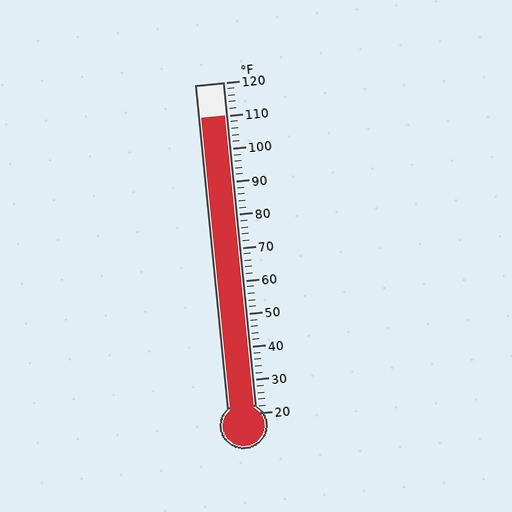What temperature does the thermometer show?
The thermometer shows approximately 110°F.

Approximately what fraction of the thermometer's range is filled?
The thermometer is filled to approximately 90% of its range.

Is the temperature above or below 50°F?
The temperature is above 50°F.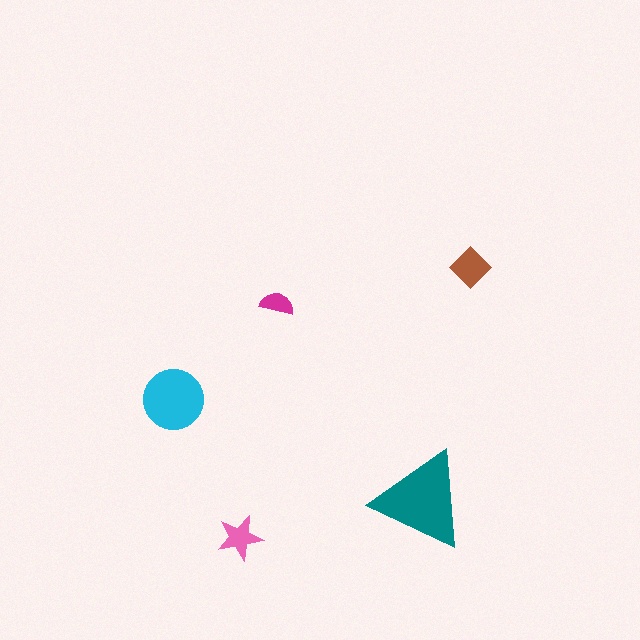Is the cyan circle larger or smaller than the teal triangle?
Smaller.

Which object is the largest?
The teal triangle.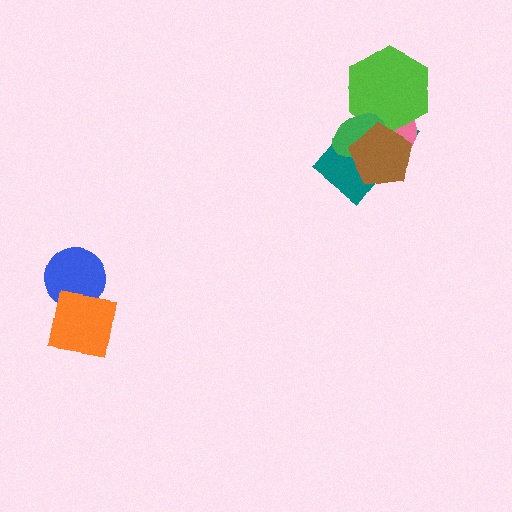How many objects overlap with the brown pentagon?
4 objects overlap with the brown pentagon.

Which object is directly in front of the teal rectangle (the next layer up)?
The pink circle is directly in front of the teal rectangle.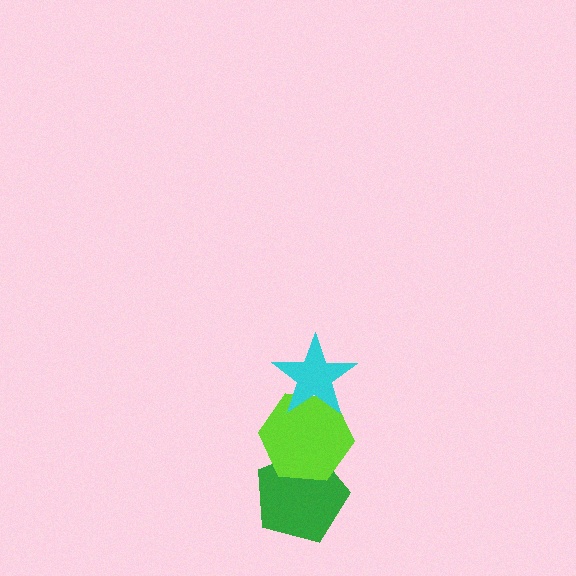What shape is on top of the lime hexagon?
The cyan star is on top of the lime hexagon.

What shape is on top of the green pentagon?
The lime hexagon is on top of the green pentagon.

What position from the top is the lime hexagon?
The lime hexagon is 2nd from the top.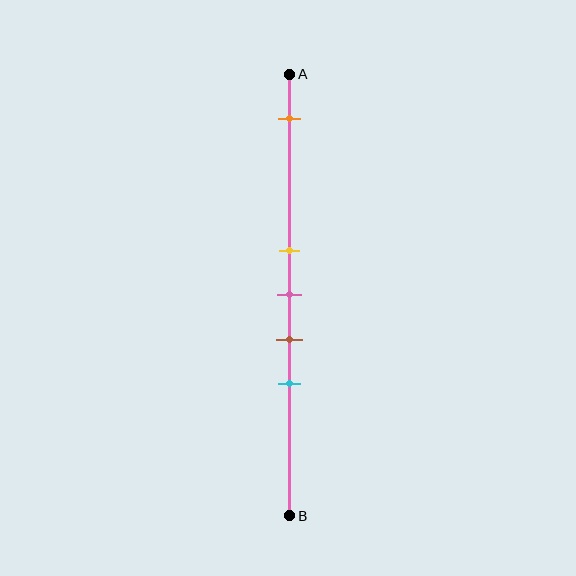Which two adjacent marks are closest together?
The yellow and pink marks are the closest adjacent pair.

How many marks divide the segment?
There are 5 marks dividing the segment.